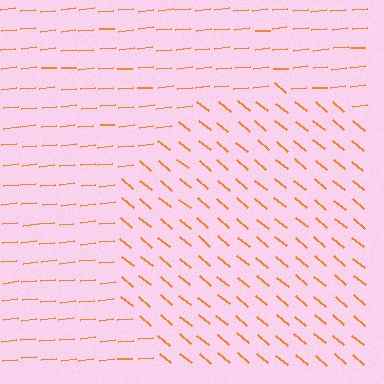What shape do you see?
I see a circle.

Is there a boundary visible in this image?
Yes, there is a texture boundary formed by a change in line orientation.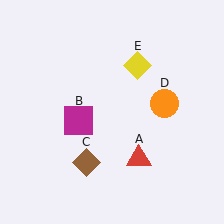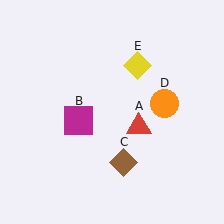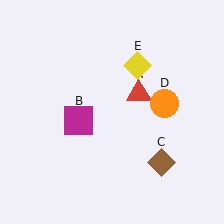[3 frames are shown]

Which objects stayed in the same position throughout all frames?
Magenta square (object B) and orange circle (object D) and yellow diamond (object E) remained stationary.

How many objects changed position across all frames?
2 objects changed position: red triangle (object A), brown diamond (object C).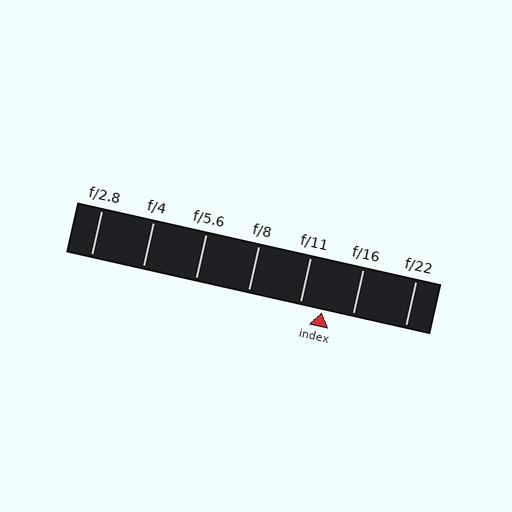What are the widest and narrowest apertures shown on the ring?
The widest aperture shown is f/2.8 and the narrowest is f/22.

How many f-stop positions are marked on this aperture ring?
There are 7 f-stop positions marked.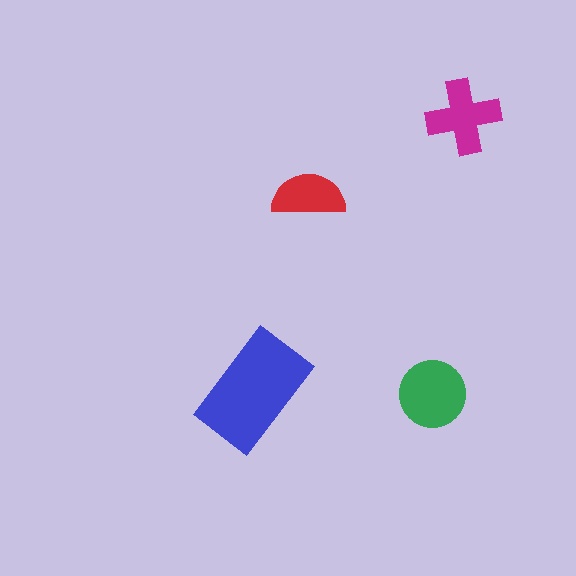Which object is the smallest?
The red semicircle.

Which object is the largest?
The blue rectangle.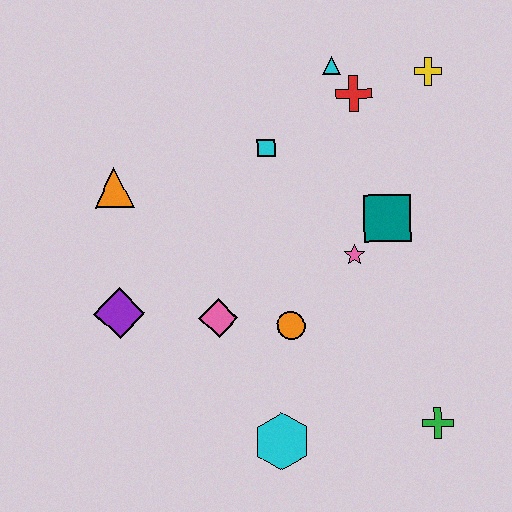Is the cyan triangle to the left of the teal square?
Yes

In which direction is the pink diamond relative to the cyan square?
The pink diamond is below the cyan square.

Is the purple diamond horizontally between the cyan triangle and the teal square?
No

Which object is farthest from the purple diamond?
The yellow cross is farthest from the purple diamond.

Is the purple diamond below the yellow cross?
Yes